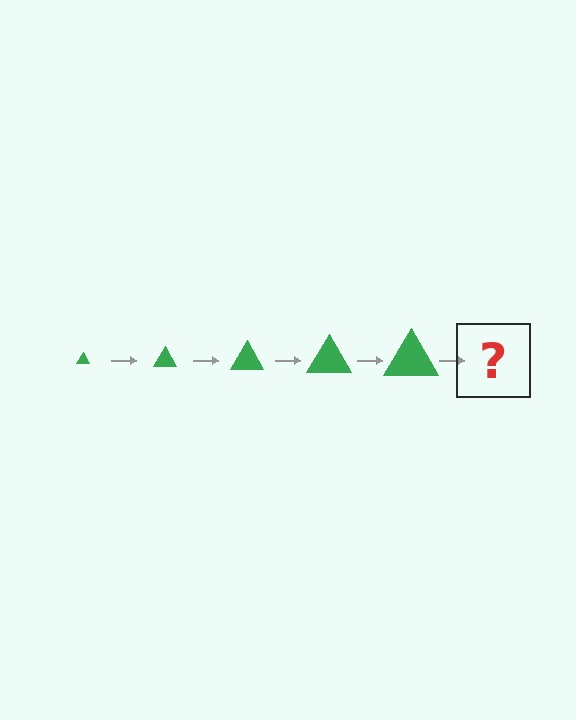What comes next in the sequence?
The next element should be a green triangle, larger than the previous one.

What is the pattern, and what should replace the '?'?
The pattern is that the triangle gets progressively larger each step. The '?' should be a green triangle, larger than the previous one.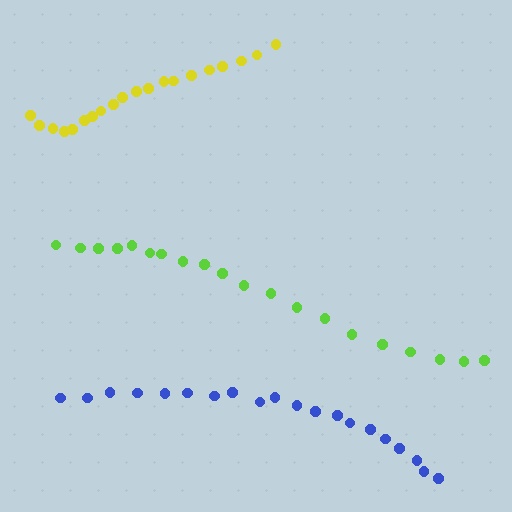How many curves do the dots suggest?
There are 3 distinct paths.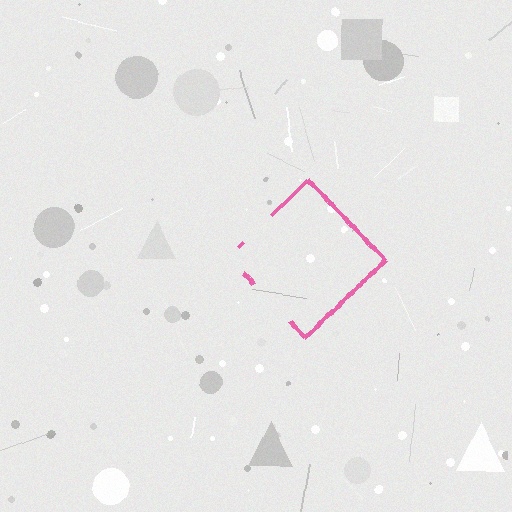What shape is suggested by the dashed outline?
The dashed outline suggests a diamond.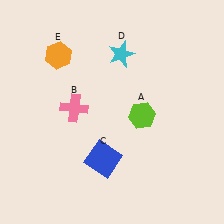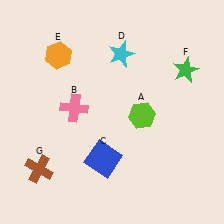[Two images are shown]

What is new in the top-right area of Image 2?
A green star (F) was added in the top-right area of Image 2.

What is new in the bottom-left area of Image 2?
A brown cross (G) was added in the bottom-left area of Image 2.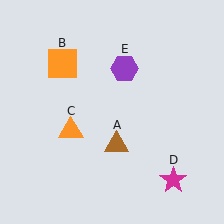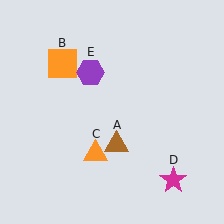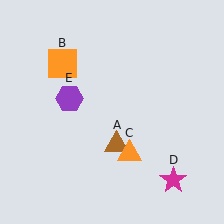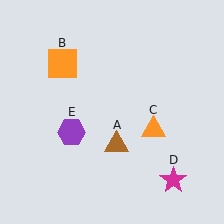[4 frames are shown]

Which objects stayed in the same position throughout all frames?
Brown triangle (object A) and orange square (object B) and magenta star (object D) remained stationary.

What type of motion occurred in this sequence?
The orange triangle (object C), purple hexagon (object E) rotated counterclockwise around the center of the scene.